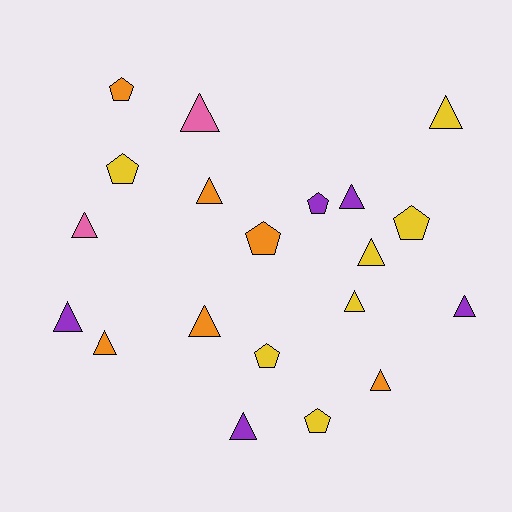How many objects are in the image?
There are 20 objects.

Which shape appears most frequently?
Triangle, with 13 objects.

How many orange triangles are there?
There are 4 orange triangles.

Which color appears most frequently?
Yellow, with 7 objects.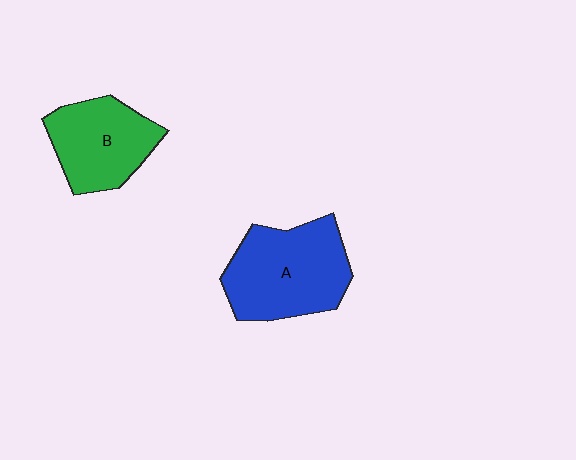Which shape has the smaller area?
Shape B (green).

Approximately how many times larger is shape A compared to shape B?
Approximately 1.3 times.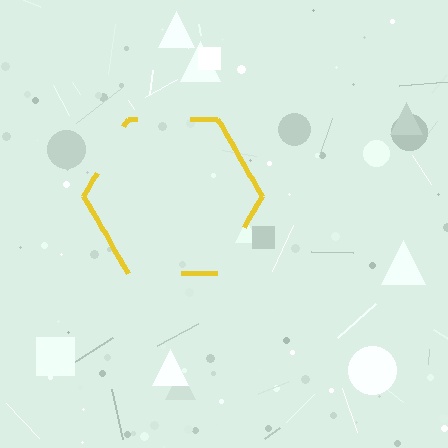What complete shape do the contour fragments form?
The contour fragments form a hexagon.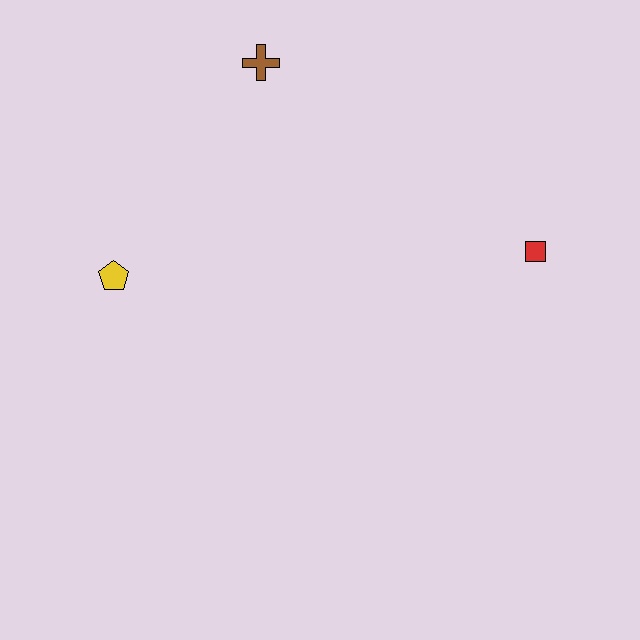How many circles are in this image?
There are no circles.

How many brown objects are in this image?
There is 1 brown object.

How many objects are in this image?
There are 3 objects.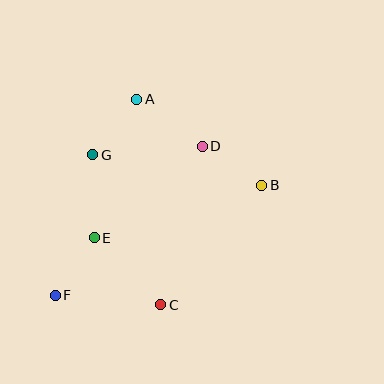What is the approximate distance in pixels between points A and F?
The distance between A and F is approximately 212 pixels.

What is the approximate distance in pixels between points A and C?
The distance between A and C is approximately 207 pixels.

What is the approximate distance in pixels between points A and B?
The distance between A and B is approximately 152 pixels.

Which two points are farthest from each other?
Points B and F are farthest from each other.